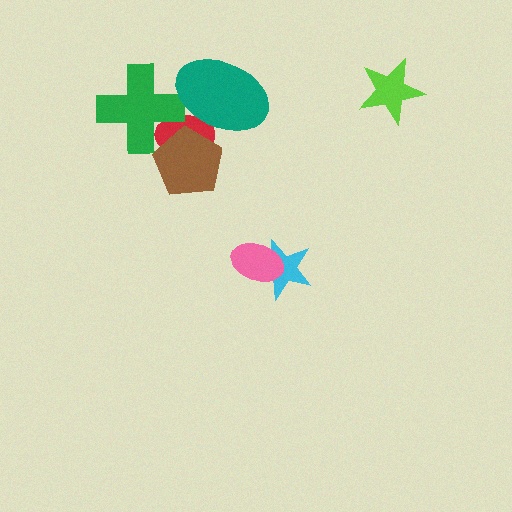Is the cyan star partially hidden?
Yes, it is partially covered by another shape.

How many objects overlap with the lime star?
0 objects overlap with the lime star.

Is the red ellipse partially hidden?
Yes, it is partially covered by another shape.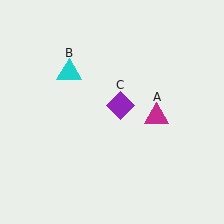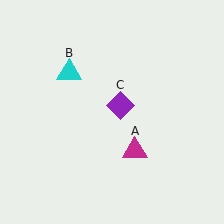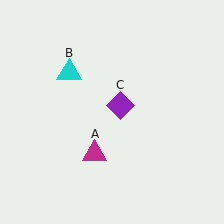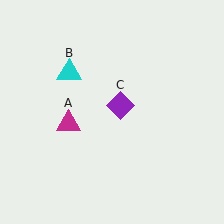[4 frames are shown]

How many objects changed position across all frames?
1 object changed position: magenta triangle (object A).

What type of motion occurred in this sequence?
The magenta triangle (object A) rotated clockwise around the center of the scene.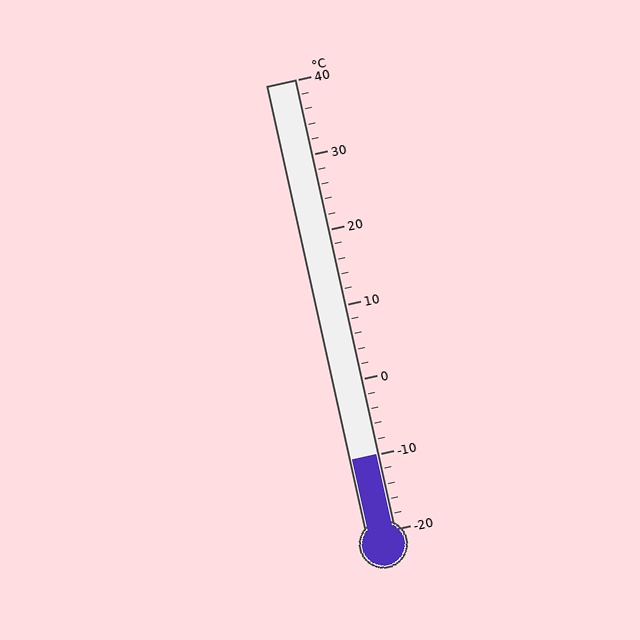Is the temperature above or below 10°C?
The temperature is below 10°C.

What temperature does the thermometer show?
The thermometer shows approximately -10°C.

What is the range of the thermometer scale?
The thermometer scale ranges from -20°C to 40°C.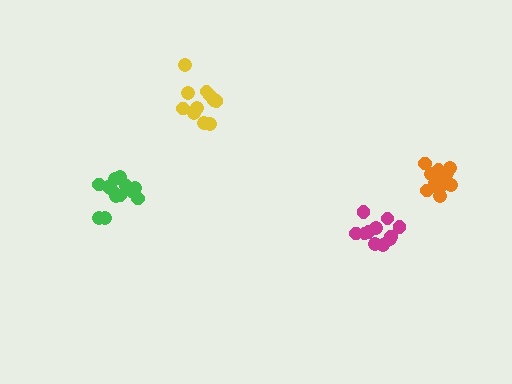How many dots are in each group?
Group 1: 11 dots, Group 2: 11 dots, Group 3: 13 dots, Group 4: 13 dots (48 total).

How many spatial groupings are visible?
There are 4 spatial groupings.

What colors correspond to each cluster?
The clusters are colored: yellow, magenta, orange, green.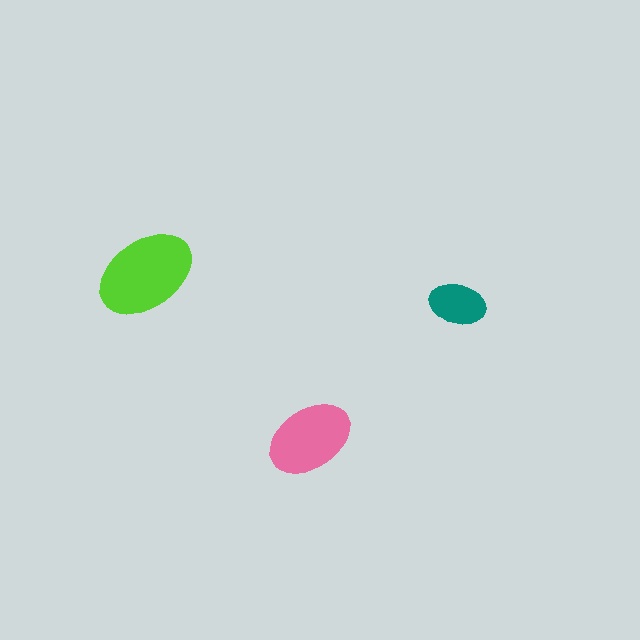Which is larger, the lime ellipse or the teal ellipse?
The lime one.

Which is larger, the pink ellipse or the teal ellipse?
The pink one.